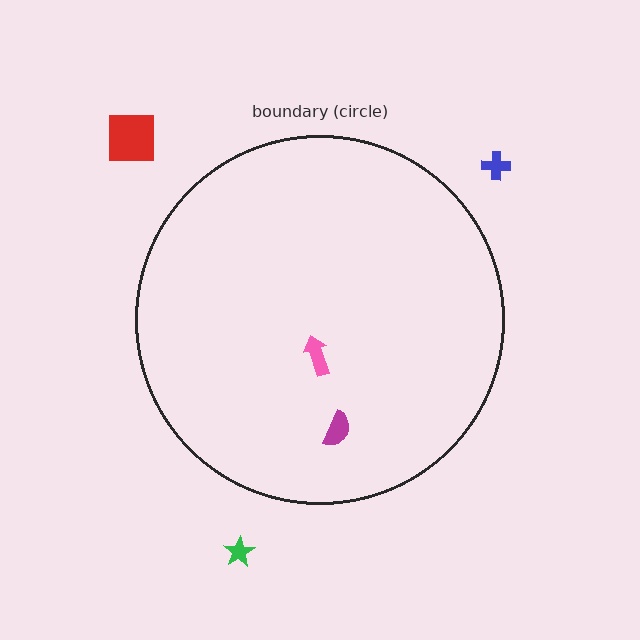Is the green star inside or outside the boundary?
Outside.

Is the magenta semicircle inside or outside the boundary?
Inside.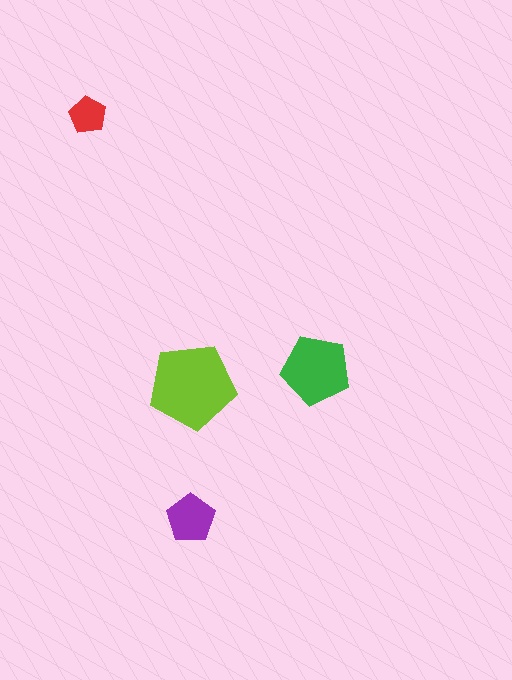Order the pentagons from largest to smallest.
the lime one, the green one, the purple one, the red one.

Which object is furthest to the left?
The red pentagon is leftmost.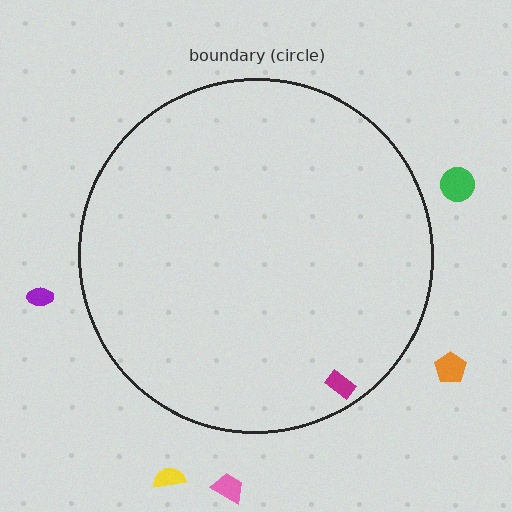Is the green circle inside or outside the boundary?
Outside.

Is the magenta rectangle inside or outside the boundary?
Inside.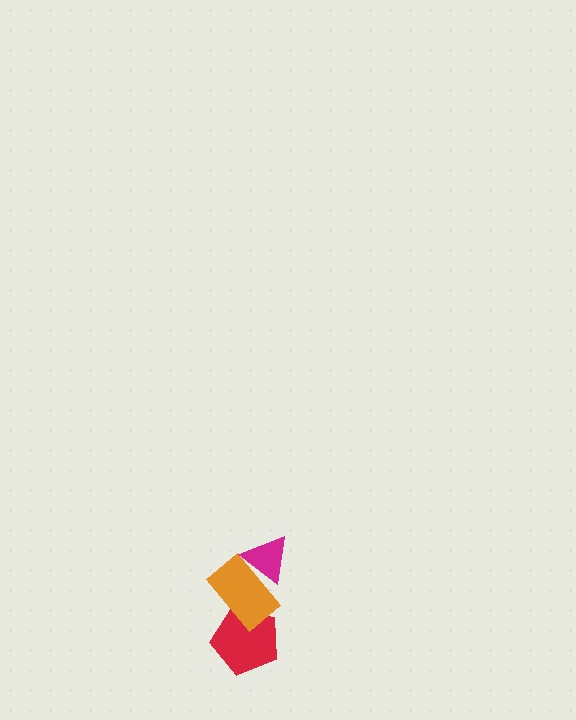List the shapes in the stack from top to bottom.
From top to bottom: the magenta triangle, the orange rectangle, the red pentagon.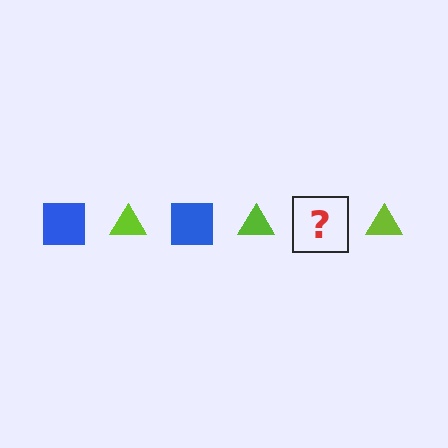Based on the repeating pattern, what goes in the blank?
The blank should be a blue square.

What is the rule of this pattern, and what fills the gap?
The rule is that the pattern alternates between blue square and lime triangle. The gap should be filled with a blue square.